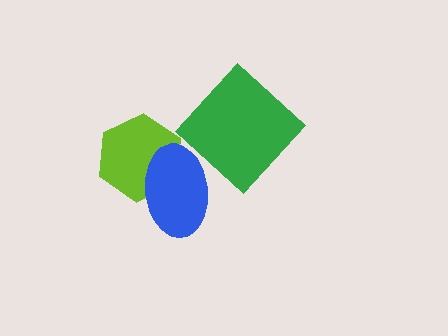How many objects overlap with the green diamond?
0 objects overlap with the green diamond.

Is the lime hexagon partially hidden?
Yes, it is partially covered by another shape.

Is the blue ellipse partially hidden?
No, no other shape covers it.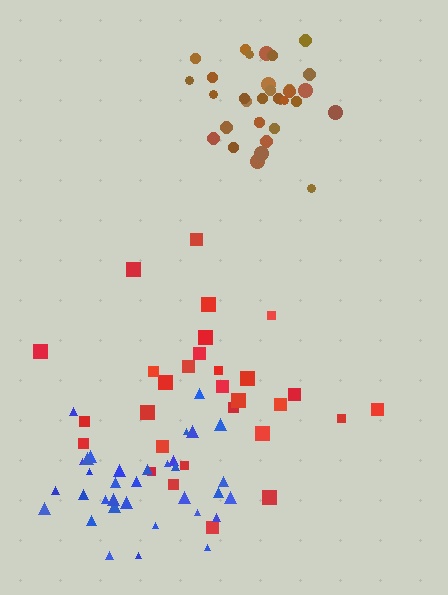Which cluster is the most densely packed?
Brown.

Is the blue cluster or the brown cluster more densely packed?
Brown.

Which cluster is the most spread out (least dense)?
Red.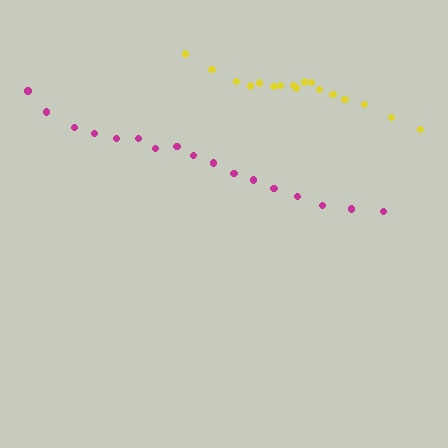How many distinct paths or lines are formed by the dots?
There are 2 distinct paths.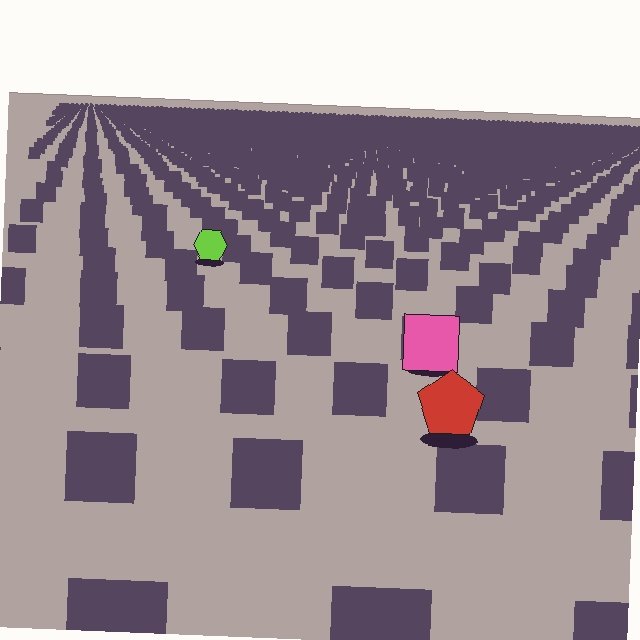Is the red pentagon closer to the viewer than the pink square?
Yes. The red pentagon is closer — you can tell from the texture gradient: the ground texture is coarser near it.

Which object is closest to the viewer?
The red pentagon is closest. The texture marks near it are larger and more spread out.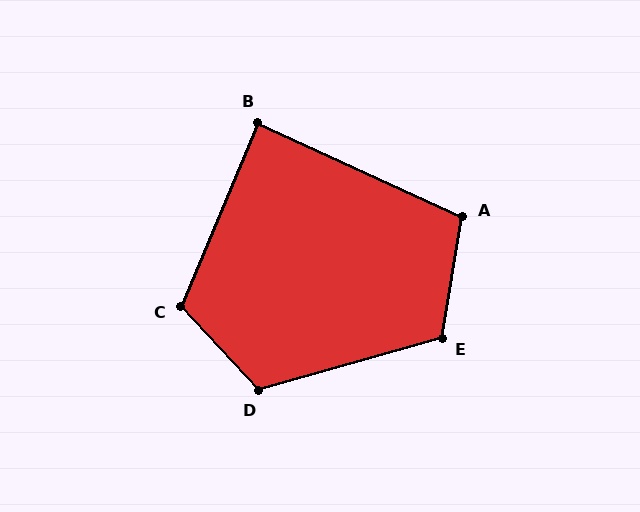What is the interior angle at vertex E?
Approximately 115 degrees (obtuse).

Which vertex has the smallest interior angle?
B, at approximately 88 degrees.